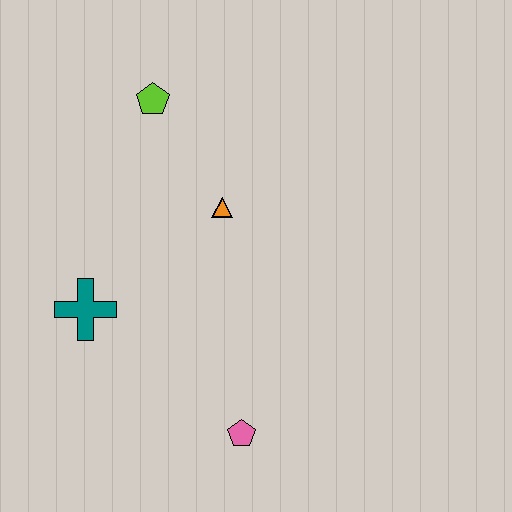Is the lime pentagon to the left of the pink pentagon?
Yes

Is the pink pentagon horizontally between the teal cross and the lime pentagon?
No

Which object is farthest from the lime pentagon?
The pink pentagon is farthest from the lime pentagon.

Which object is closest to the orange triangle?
The lime pentagon is closest to the orange triangle.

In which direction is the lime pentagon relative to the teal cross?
The lime pentagon is above the teal cross.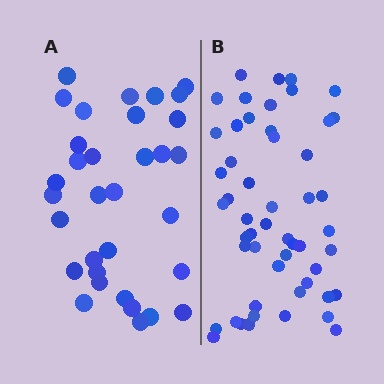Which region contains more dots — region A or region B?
Region B (the right region) has more dots.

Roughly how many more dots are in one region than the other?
Region B has approximately 20 more dots than region A.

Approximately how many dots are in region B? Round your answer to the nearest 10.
About 50 dots. (The exact count is 52, which rounds to 50.)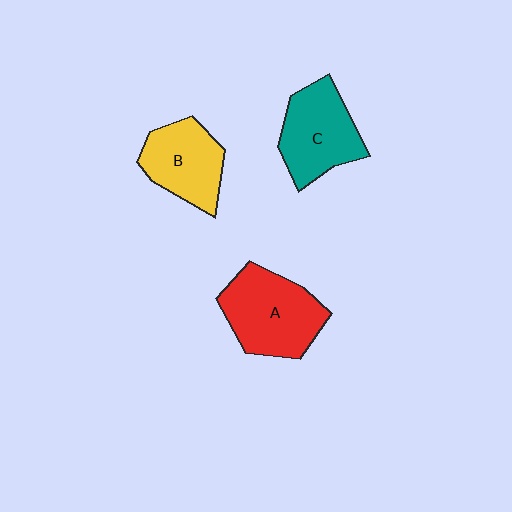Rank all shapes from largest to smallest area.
From largest to smallest: A (red), C (teal), B (yellow).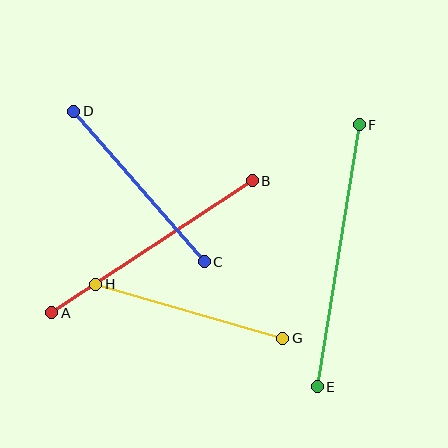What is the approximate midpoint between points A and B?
The midpoint is at approximately (152, 247) pixels.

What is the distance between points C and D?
The distance is approximately 199 pixels.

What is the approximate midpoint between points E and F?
The midpoint is at approximately (338, 256) pixels.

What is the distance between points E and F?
The distance is approximately 265 pixels.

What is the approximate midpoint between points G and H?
The midpoint is at approximately (189, 311) pixels.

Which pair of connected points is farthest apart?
Points E and F are farthest apart.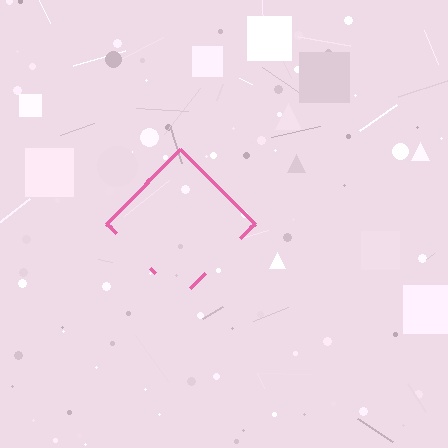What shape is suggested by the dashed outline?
The dashed outline suggests a diamond.